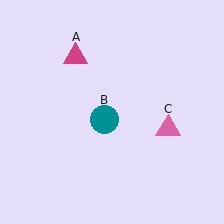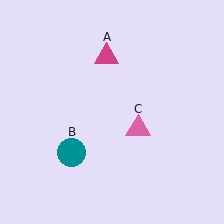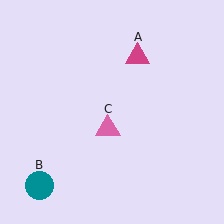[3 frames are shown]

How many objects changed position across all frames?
3 objects changed position: magenta triangle (object A), teal circle (object B), pink triangle (object C).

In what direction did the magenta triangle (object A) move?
The magenta triangle (object A) moved right.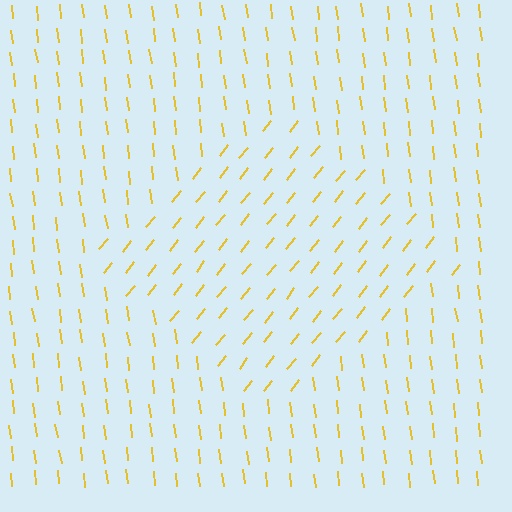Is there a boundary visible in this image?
Yes, there is a texture boundary formed by a change in line orientation.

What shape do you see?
I see a diamond.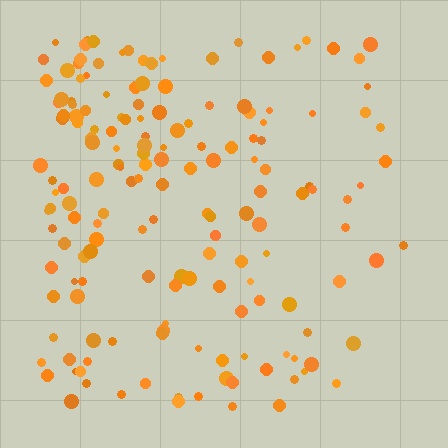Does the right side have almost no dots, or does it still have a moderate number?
Still a moderate number, just noticeably fewer than the left.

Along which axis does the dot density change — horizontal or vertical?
Horizontal.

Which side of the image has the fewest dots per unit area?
The right.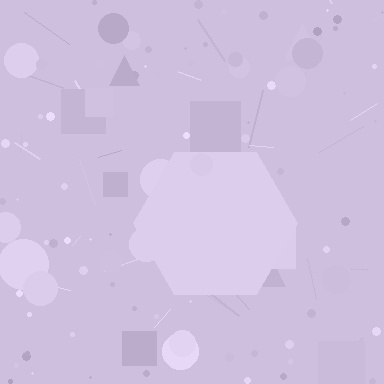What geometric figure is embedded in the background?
A hexagon is embedded in the background.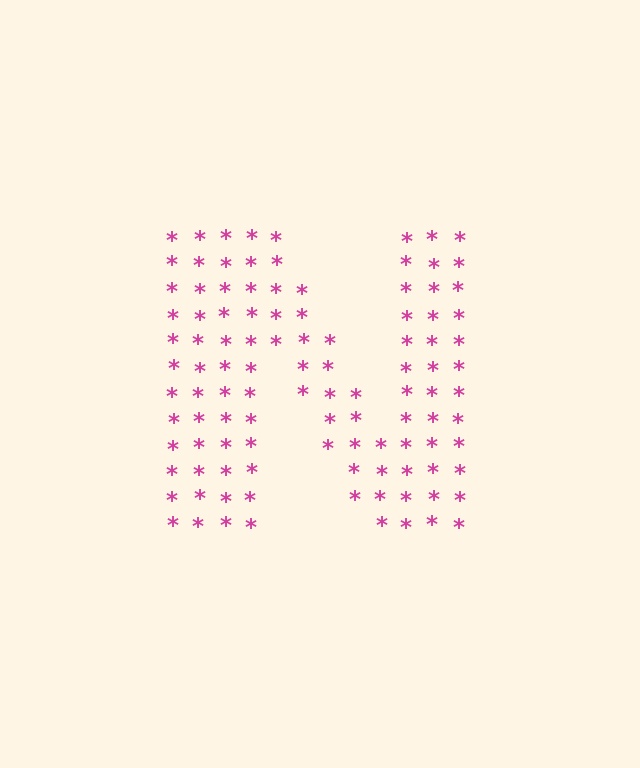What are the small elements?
The small elements are asterisks.